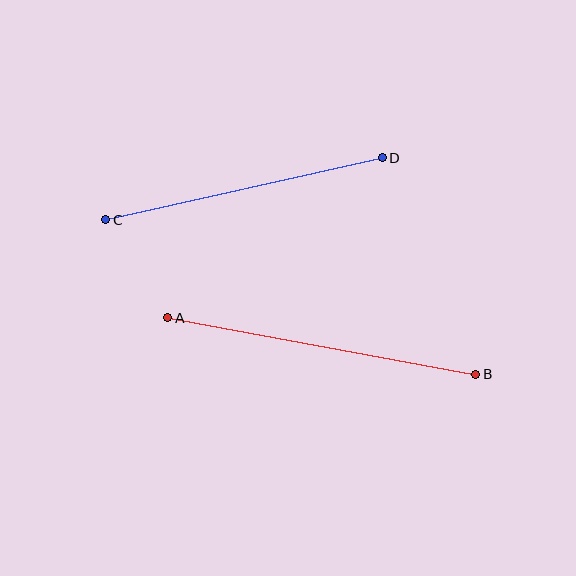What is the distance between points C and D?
The distance is approximately 283 pixels.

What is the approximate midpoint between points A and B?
The midpoint is at approximately (322, 346) pixels.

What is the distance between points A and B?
The distance is approximately 313 pixels.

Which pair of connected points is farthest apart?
Points A and B are farthest apart.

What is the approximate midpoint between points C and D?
The midpoint is at approximately (244, 189) pixels.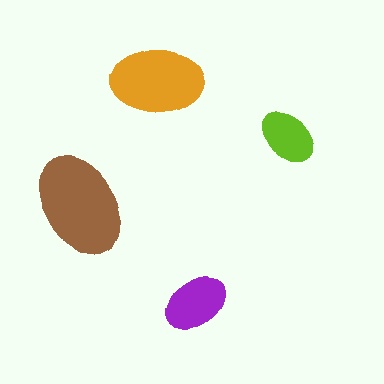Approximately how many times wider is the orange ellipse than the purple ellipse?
About 1.5 times wider.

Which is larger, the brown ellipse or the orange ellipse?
The brown one.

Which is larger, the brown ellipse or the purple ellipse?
The brown one.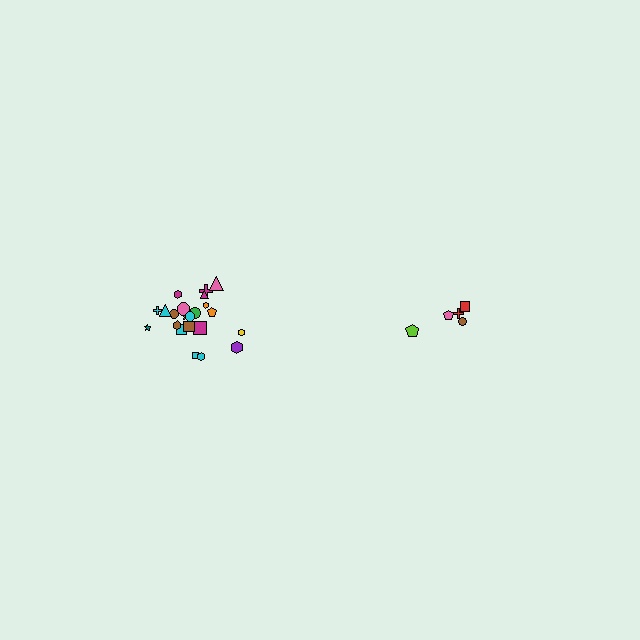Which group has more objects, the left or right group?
The left group.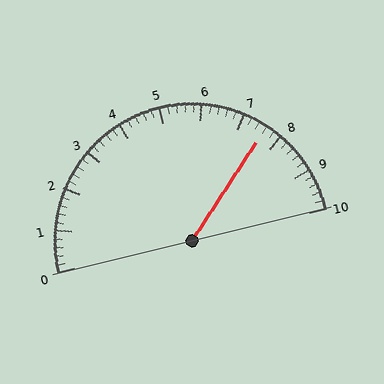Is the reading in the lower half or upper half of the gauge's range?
The reading is in the upper half of the range (0 to 10).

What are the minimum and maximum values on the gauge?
The gauge ranges from 0 to 10.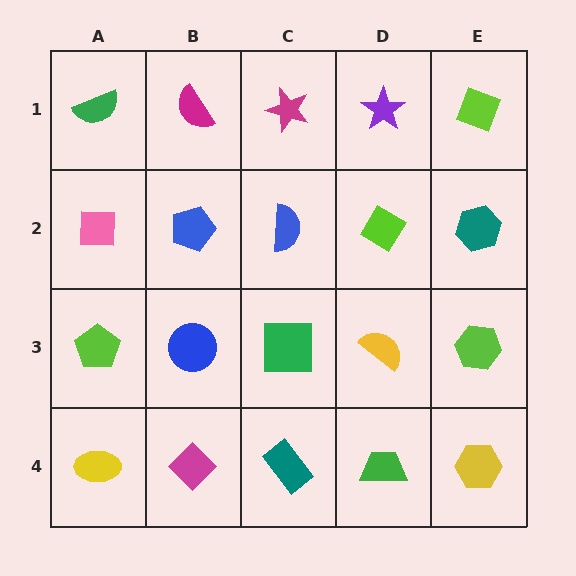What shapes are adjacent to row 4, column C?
A green square (row 3, column C), a magenta diamond (row 4, column B), a green trapezoid (row 4, column D).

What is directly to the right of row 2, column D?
A teal hexagon.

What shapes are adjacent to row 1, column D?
A lime diamond (row 2, column D), a magenta star (row 1, column C), a lime diamond (row 1, column E).